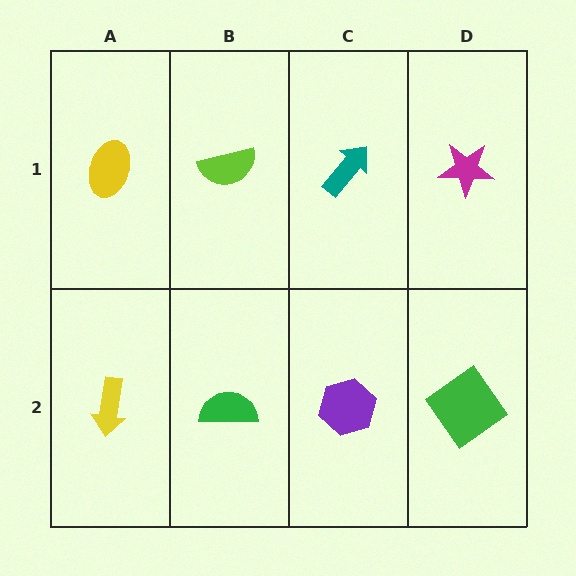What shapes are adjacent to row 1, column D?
A green diamond (row 2, column D), a teal arrow (row 1, column C).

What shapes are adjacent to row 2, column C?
A teal arrow (row 1, column C), a green semicircle (row 2, column B), a green diamond (row 2, column D).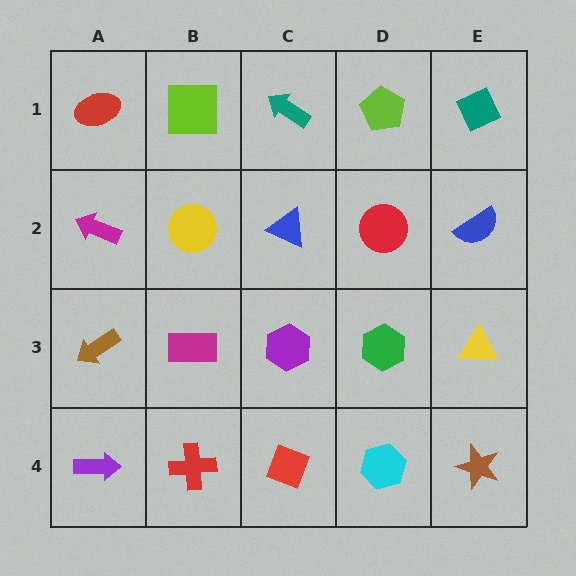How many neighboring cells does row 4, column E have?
2.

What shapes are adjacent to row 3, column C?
A blue triangle (row 2, column C), a red diamond (row 4, column C), a magenta rectangle (row 3, column B), a green hexagon (row 3, column D).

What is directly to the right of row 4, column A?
A red cross.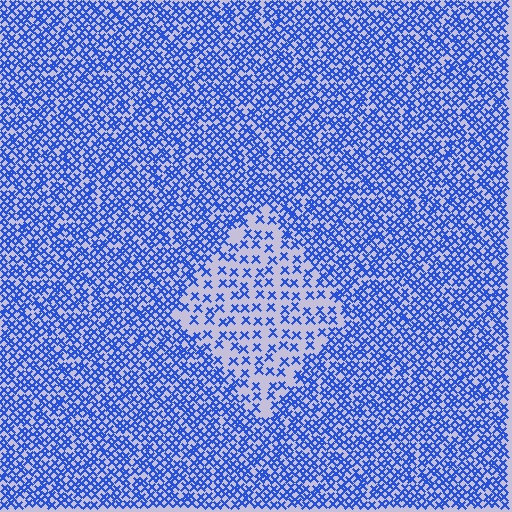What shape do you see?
I see a diamond.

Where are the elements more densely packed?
The elements are more densely packed outside the diamond boundary.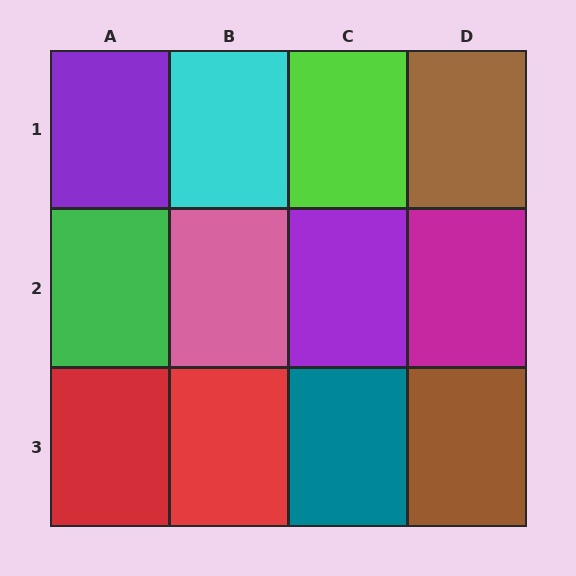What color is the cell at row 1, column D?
Brown.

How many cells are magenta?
1 cell is magenta.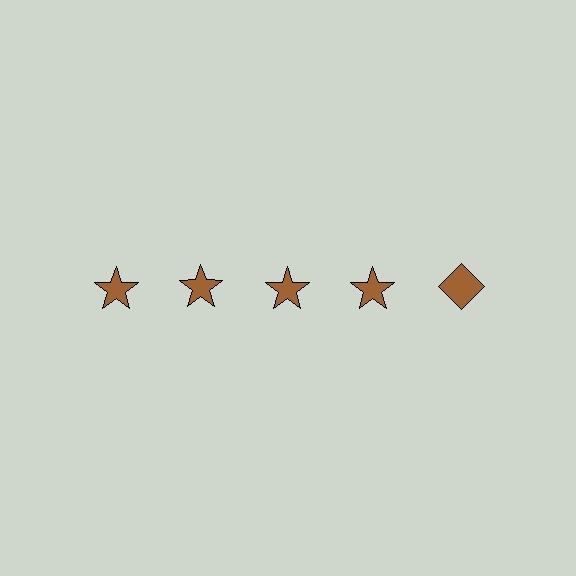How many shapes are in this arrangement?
There are 5 shapes arranged in a grid pattern.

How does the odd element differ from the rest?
It has a different shape: diamond instead of star.